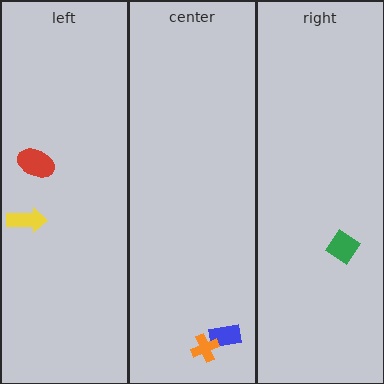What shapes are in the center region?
The blue rectangle, the orange cross.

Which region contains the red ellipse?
The left region.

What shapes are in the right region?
The green diamond.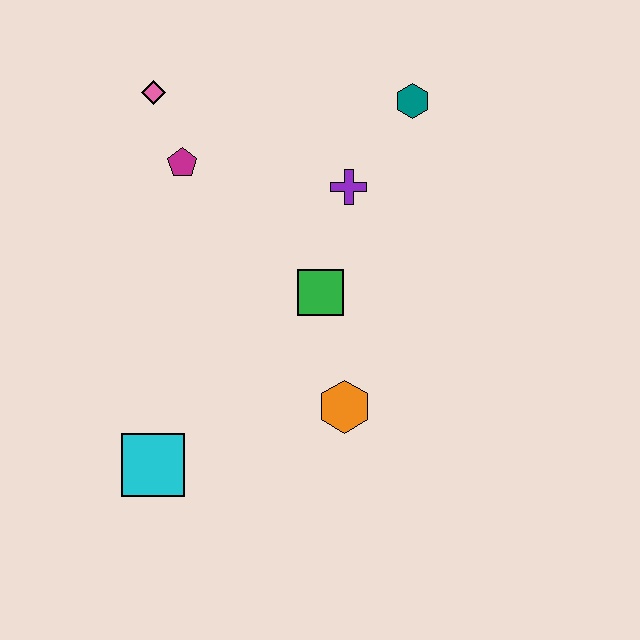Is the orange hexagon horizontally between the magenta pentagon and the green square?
No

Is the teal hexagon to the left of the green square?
No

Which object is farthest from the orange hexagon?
The pink diamond is farthest from the orange hexagon.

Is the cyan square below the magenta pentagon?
Yes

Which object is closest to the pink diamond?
The magenta pentagon is closest to the pink diamond.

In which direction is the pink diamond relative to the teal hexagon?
The pink diamond is to the left of the teal hexagon.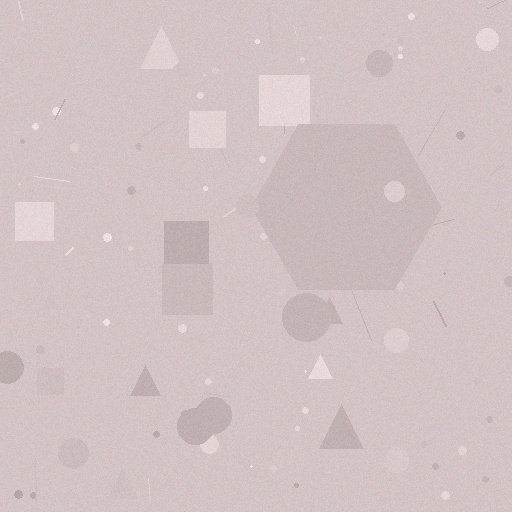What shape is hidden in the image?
A hexagon is hidden in the image.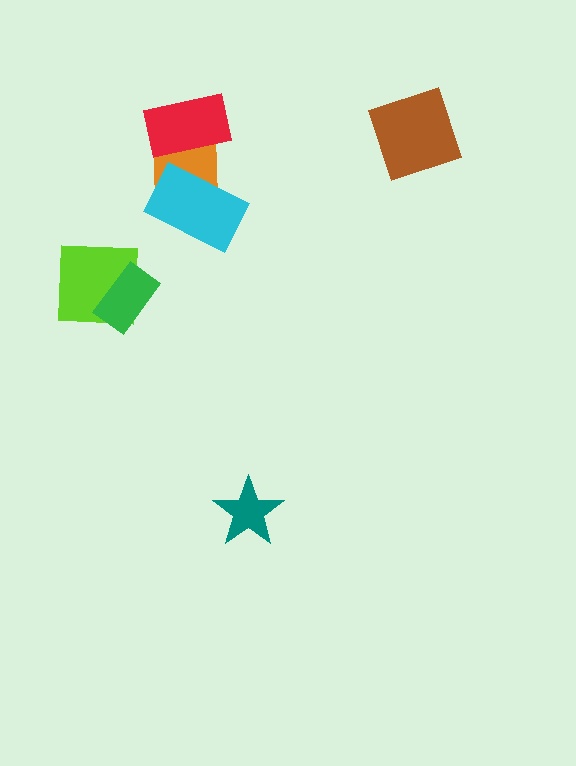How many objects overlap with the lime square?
1 object overlaps with the lime square.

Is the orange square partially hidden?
Yes, it is partially covered by another shape.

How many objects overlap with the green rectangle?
1 object overlaps with the green rectangle.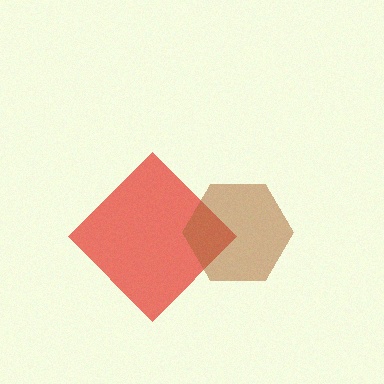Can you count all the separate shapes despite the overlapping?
Yes, there are 2 separate shapes.